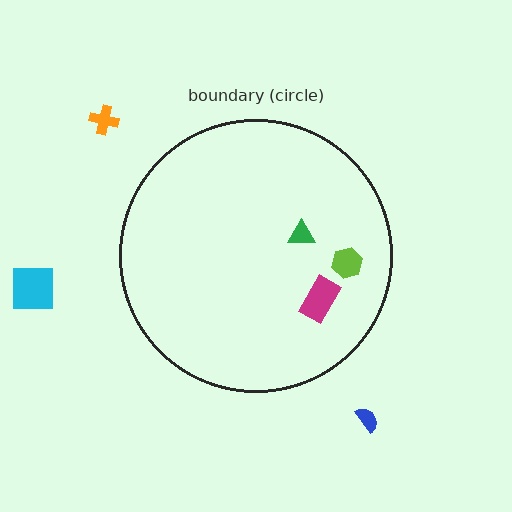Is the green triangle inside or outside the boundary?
Inside.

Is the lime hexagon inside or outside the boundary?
Inside.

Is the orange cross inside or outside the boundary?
Outside.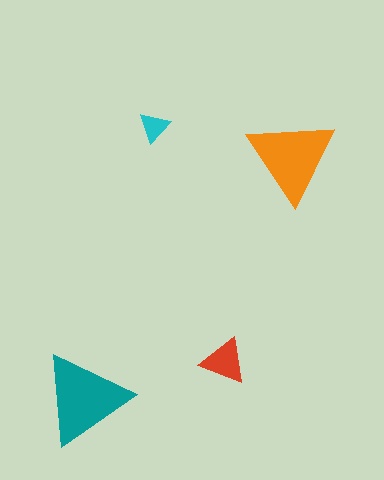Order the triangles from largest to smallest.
the teal one, the orange one, the red one, the cyan one.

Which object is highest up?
The cyan triangle is topmost.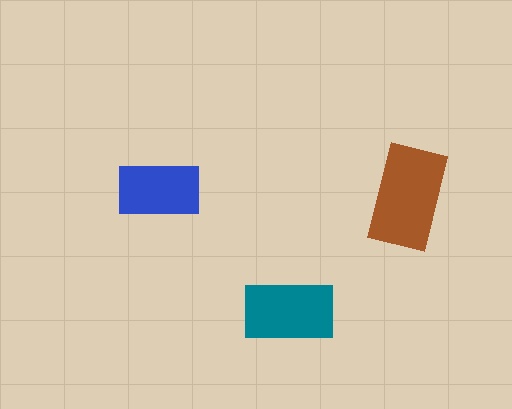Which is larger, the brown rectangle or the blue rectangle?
The brown one.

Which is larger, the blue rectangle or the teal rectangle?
The teal one.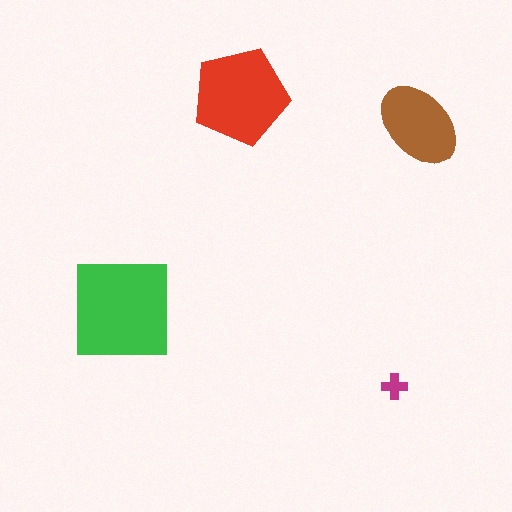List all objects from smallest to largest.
The magenta cross, the brown ellipse, the red pentagon, the green square.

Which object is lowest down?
The magenta cross is bottommost.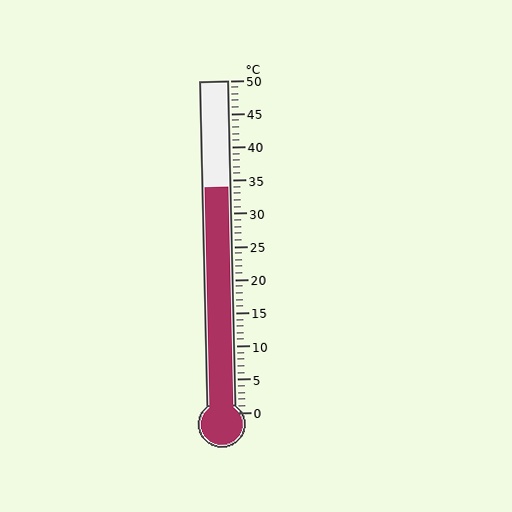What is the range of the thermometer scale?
The thermometer scale ranges from 0°C to 50°C.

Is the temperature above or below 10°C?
The temperature is above 10°C.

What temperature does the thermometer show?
The thermometer shows approximately 34°C.